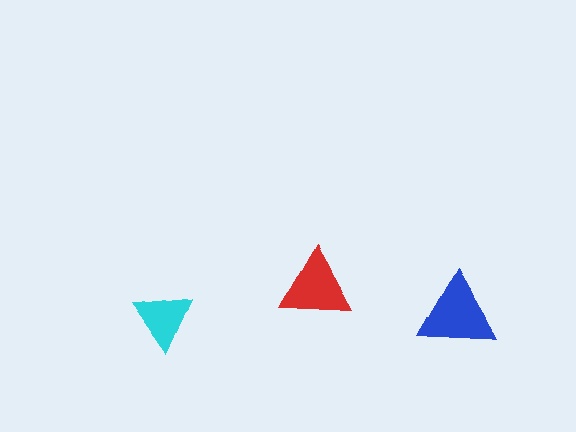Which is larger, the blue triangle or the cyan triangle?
The blue one.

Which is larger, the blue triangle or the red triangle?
The blue one.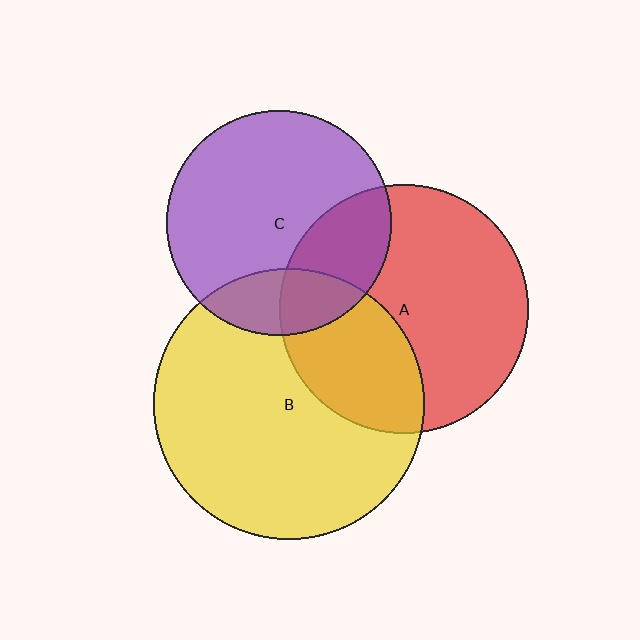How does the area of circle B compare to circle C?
Approximately 1.5 times.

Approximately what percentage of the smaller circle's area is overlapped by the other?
Approximately 35%.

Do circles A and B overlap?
Yes.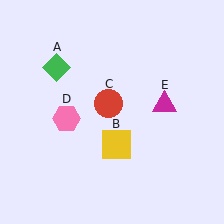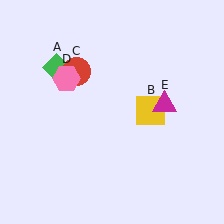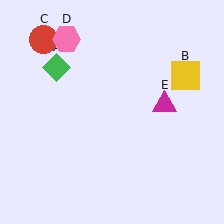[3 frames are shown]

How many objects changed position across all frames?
3 objects changed position: yellow square (object B), red circle (object C), pink hexagon (object D).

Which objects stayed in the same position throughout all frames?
Green diamond (object A) and magenta triangle (object E) remained stationary.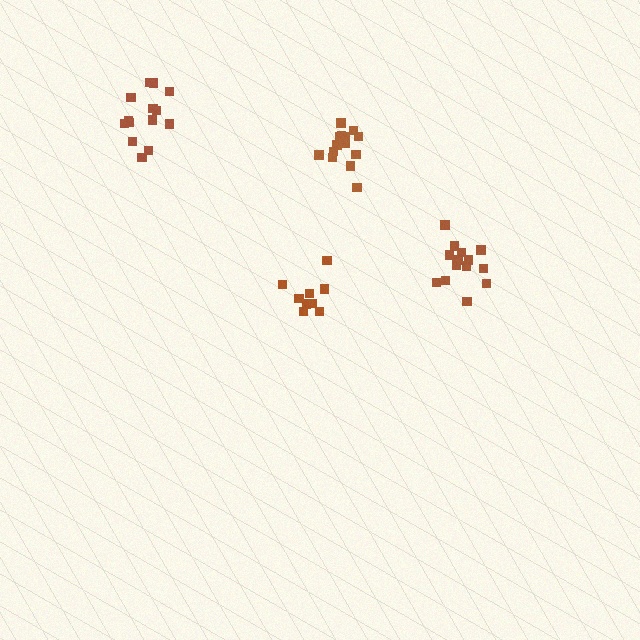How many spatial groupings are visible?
There are 4 spatial groupings.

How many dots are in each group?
Group 1: 14 dots, Group 2: 14 dots, Group 3: 14 dots, Group 4: 9 dots (51 total).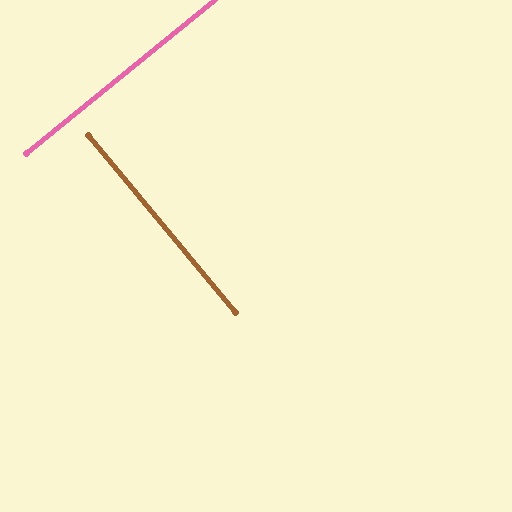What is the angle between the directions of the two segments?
Approximately 90 degrees.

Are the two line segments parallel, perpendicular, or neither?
Perpendicular — they meet at approximately 90°.